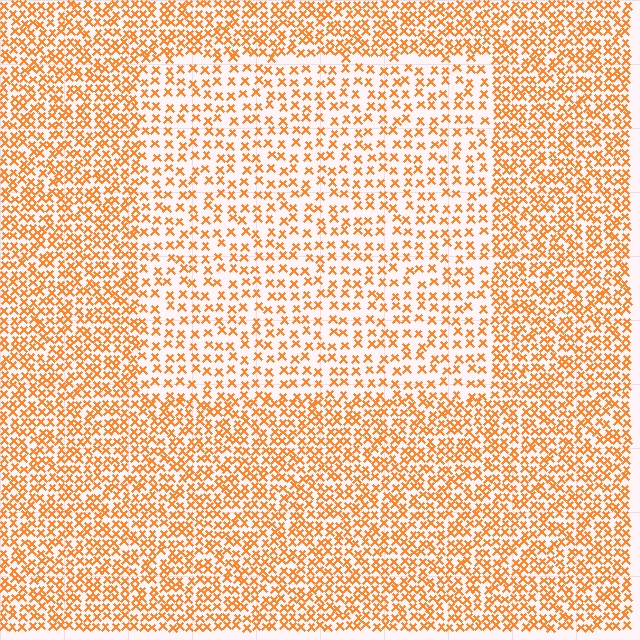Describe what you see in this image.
The image contains small orange elements arranged at two different densities. A rectangle-shaped region is visible where the elements are less densely packed than the surrounding area.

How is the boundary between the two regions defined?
The boundary is defined by a change in element density (approximately 1.8x ratio). All elements are the same color, size, and shape.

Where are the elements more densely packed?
The elements are more densely packed outside the rectangle boundary.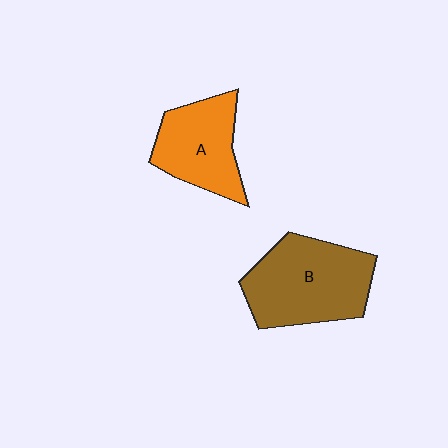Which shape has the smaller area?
Shape A (orange).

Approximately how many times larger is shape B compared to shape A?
Approximately 1.4 times.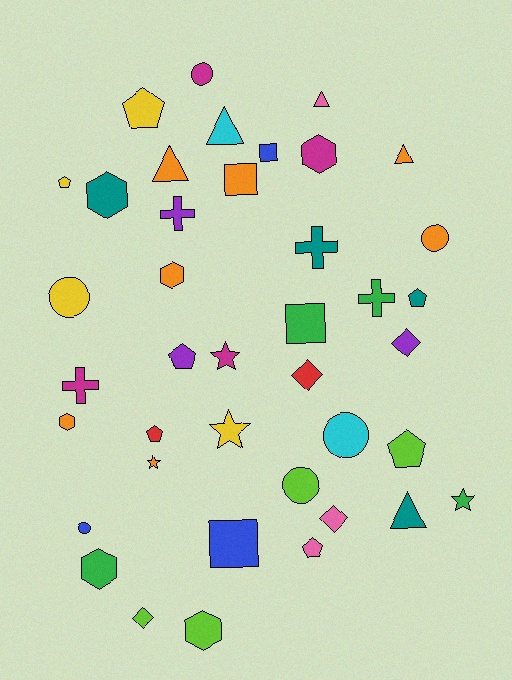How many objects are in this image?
There are 40 objects.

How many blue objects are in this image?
There are 3 blue objects.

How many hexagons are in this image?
There are 6 hexagons.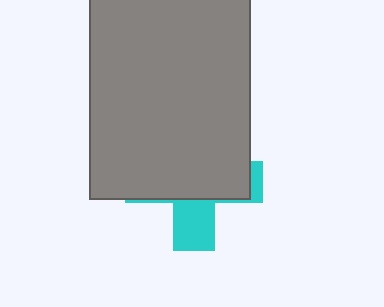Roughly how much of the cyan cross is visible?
A small part of it is visible (roughly 31%).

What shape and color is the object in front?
The object in front is a gray rectangle.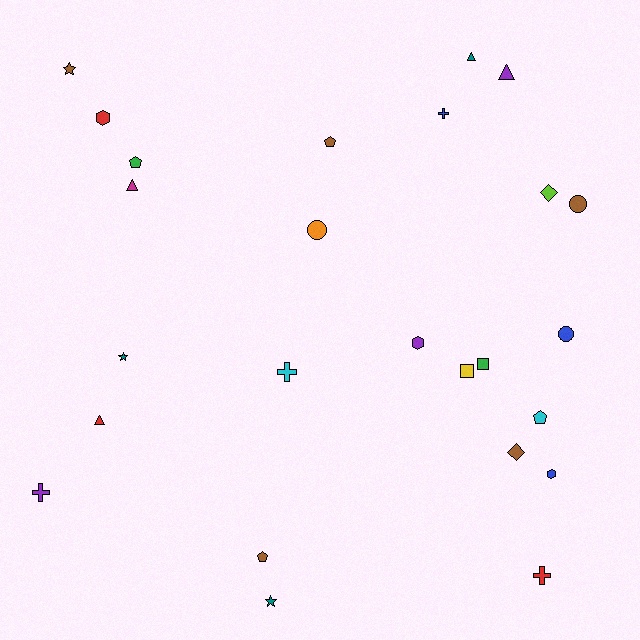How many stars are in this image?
There are 3 stars.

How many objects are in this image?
There are 25 objects.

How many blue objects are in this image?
There are 3 blue objects.